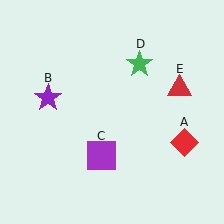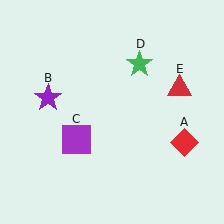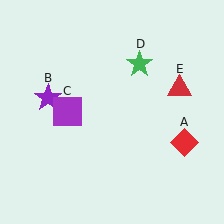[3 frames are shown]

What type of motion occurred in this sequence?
The purple square (object C) rotated clockwise around the center of the scene.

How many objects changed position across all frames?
1 object changed position: purple square (object C).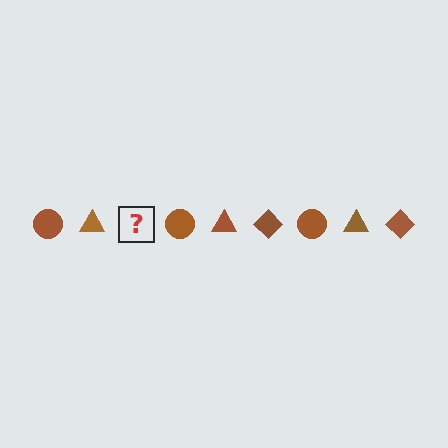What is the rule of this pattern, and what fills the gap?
The rule is that the pattern cycles through circle, triangle, diamond shapes in brown. The gap should be filled with a brown diamond.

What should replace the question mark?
The question mark should be replaced with a brown diamond.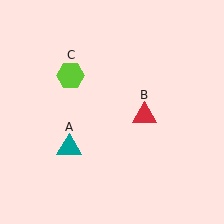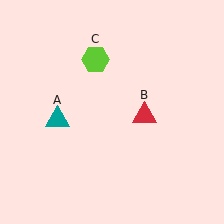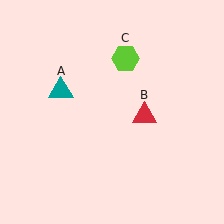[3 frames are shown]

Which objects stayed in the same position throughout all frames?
Red triangle (object B) remained stationary.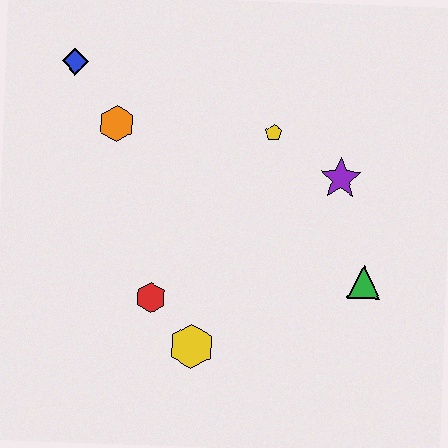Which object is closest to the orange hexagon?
The blue diamond is closest to the orange hexagon.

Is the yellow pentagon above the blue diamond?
No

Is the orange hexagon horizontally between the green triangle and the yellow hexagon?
No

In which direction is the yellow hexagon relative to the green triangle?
The yellow hexagon is to the left of the green triangle.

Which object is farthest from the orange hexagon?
The green triangle is farthest from the orange hexagon.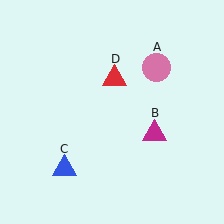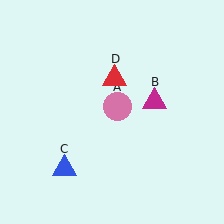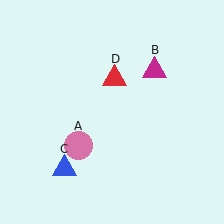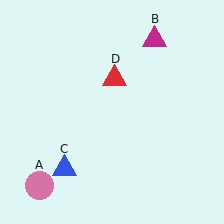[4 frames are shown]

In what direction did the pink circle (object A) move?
The pink circle (object A) moved down and to the left.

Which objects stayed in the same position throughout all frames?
Blue triangle (object C) and red triangle (object D) remained stationary.